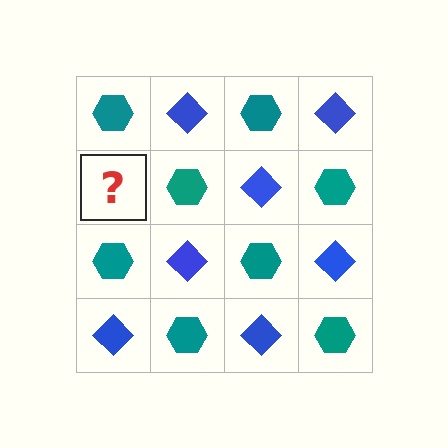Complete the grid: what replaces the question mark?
The question mark should be replaced with a blue diamond.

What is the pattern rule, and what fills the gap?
The rule is that it alternates teal hexagon and blue diamond in a checkerboard pattern. The gap should be filled with a blue diamond.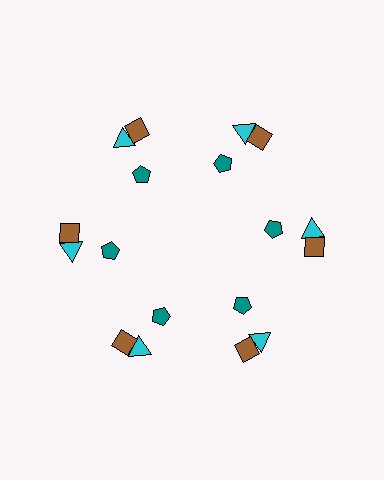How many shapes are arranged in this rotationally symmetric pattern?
There are 18 shapes, arranged in 6 groups of 3.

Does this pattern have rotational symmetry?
Yes, this pattern has 6-fold rotational symmetry. It looks the same after rotating 60 degrees around the center.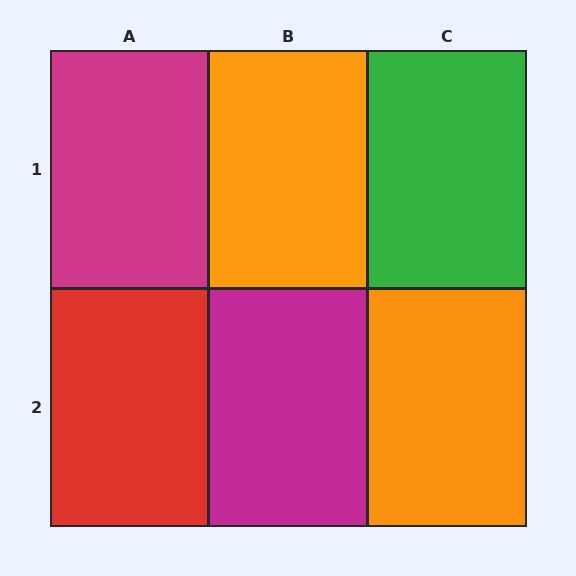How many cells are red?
1 cell is red.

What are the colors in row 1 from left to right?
Magenta, orange, green.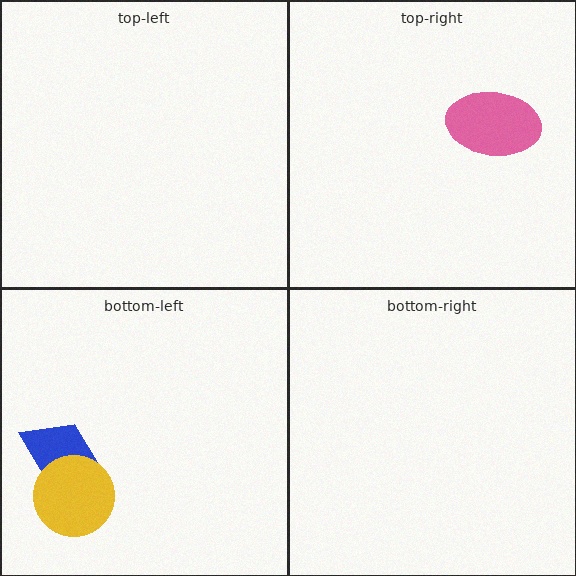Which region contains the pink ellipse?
The top-right region.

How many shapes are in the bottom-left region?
2.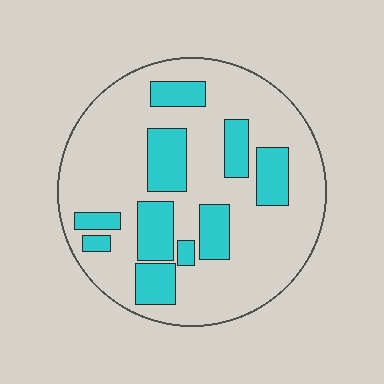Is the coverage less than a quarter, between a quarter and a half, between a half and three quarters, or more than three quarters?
Between a quarter and a half.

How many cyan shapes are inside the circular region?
10.